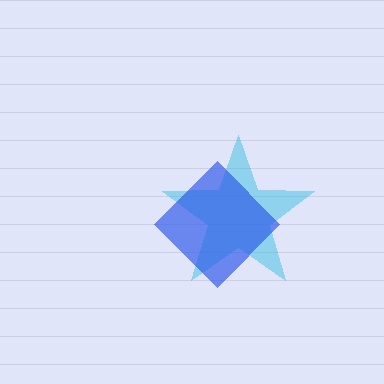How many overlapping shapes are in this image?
There are 2 overlapping shapes in the image.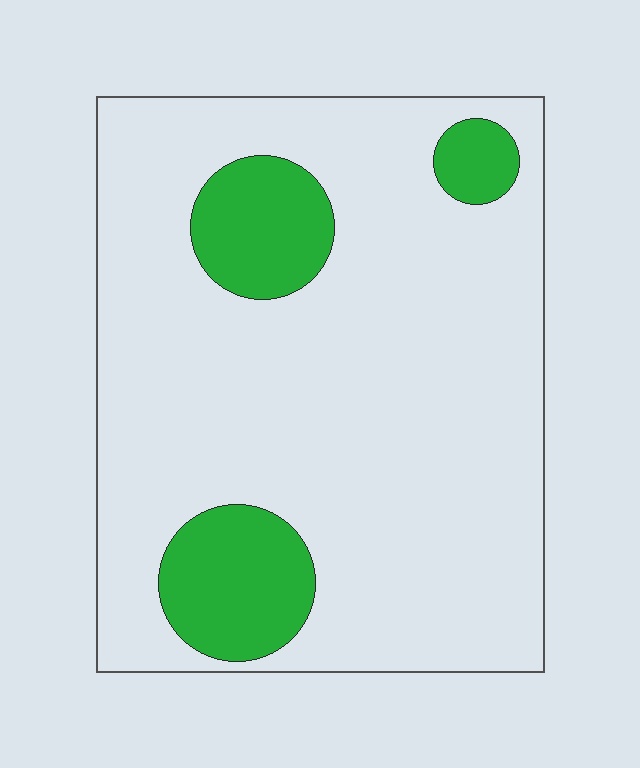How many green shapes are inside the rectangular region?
3.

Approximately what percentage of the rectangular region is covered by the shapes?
Approximately 15%.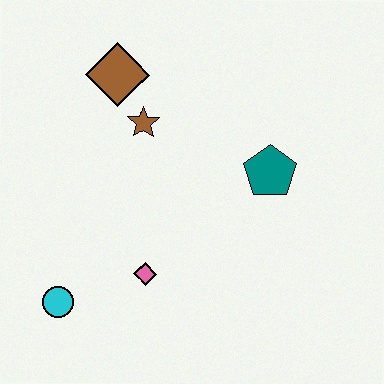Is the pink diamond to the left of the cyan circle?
No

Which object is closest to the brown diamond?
The brown star is closest to the brown diamond.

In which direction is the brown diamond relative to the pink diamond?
The brown diamond is above the pink diamond.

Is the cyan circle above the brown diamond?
No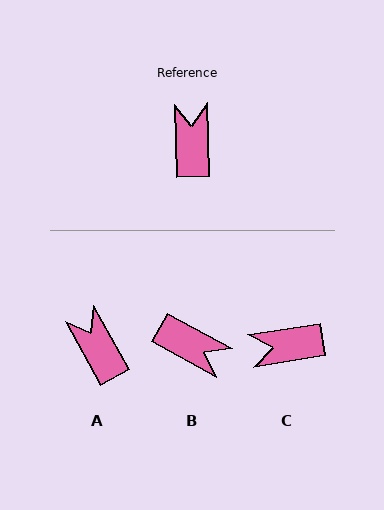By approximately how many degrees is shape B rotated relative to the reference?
Approximately 121 degrees clockwise.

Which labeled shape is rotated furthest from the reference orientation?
B, about 121 degrees away.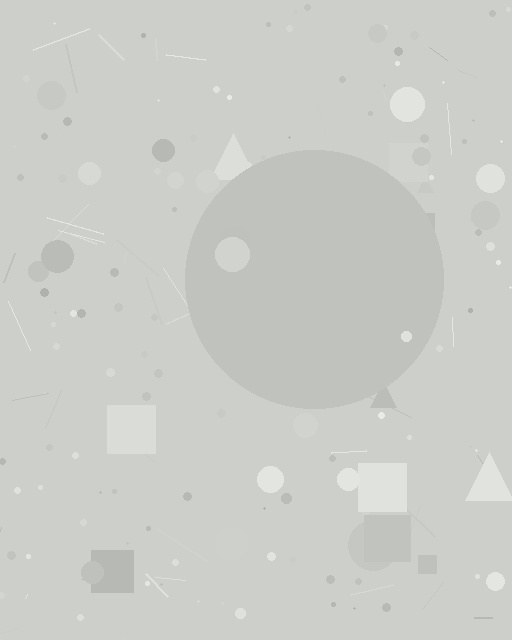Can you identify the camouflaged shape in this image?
The camouflaged shape is a circle.